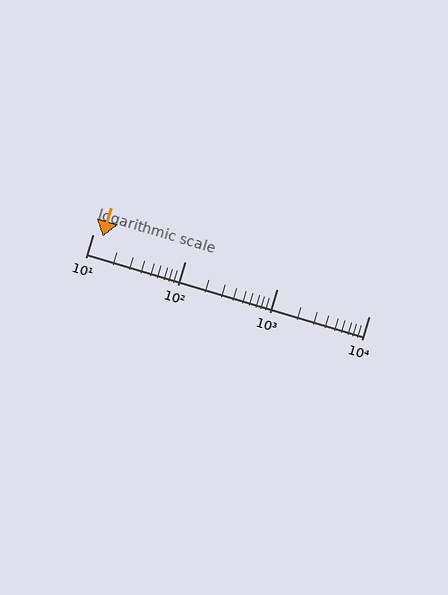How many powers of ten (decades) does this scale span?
The scale spans 3 decades, from 10 to 10000.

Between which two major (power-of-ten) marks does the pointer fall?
The pointer is between 10 and 100.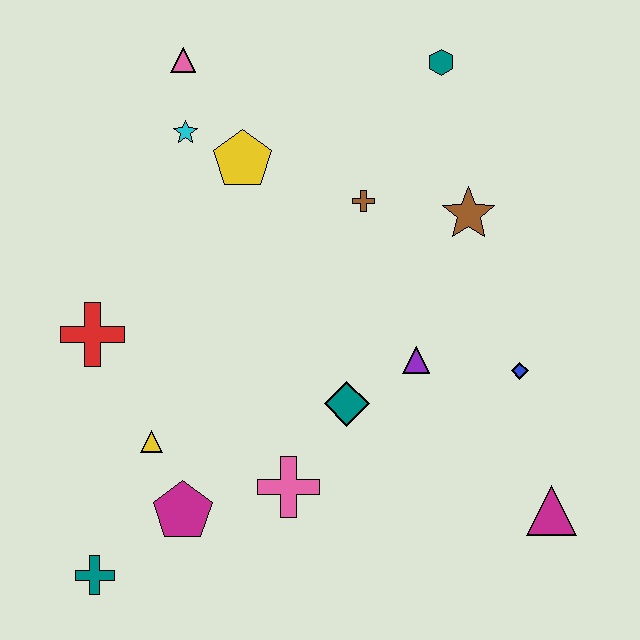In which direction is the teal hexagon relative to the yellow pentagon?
The teal hexagon is to the right of the yellow pentagon.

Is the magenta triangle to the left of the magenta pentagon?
No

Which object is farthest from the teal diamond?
The pink triangle is farthest from the teal diamond.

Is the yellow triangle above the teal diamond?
No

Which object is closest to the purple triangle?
The teal diamond is closest to the purple triangle.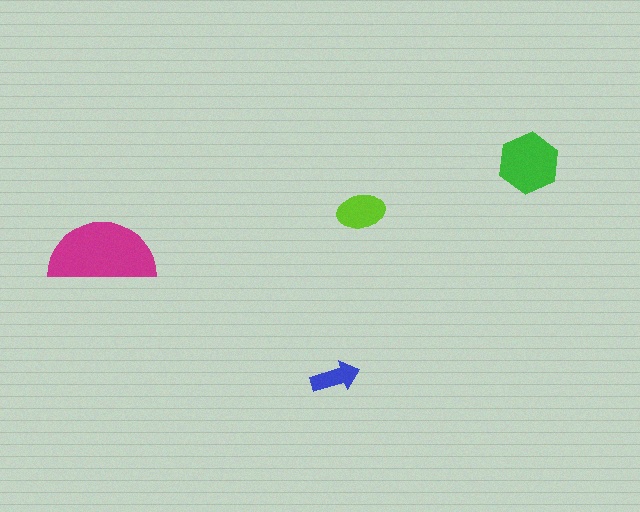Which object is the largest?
The magenta semicircle.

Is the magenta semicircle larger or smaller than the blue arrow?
Larger.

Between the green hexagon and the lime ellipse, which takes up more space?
The green hexagon.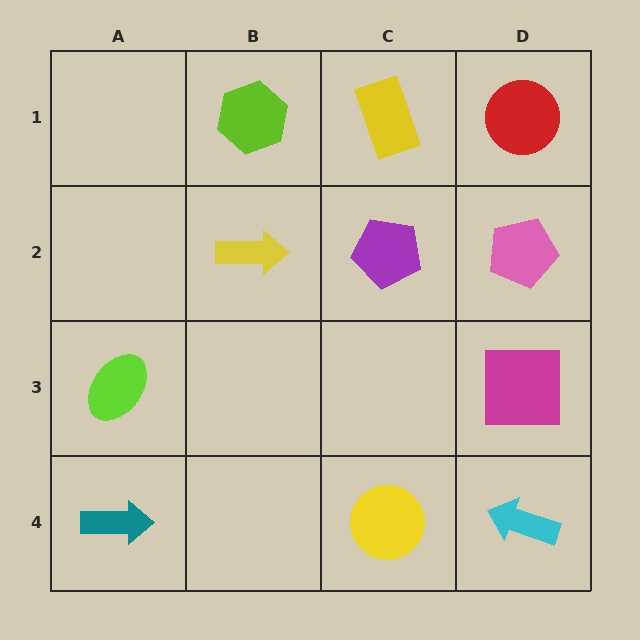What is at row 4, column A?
A teal arrow.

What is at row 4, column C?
A yellow circle.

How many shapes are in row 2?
3 shapes.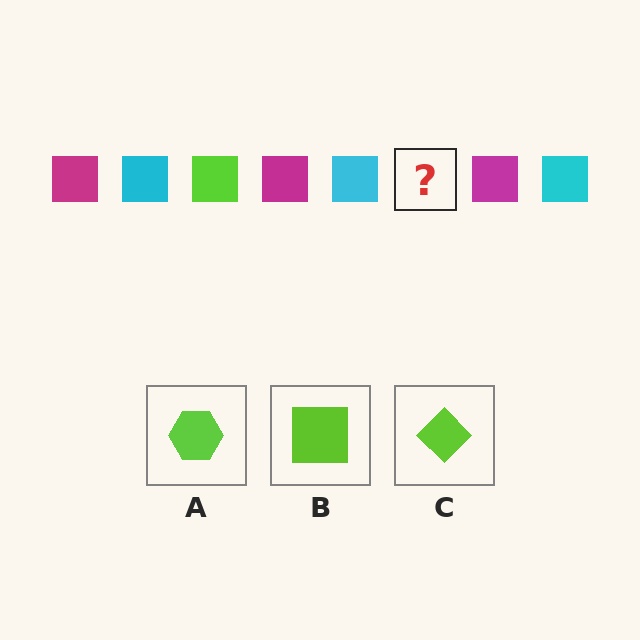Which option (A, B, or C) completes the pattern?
B.